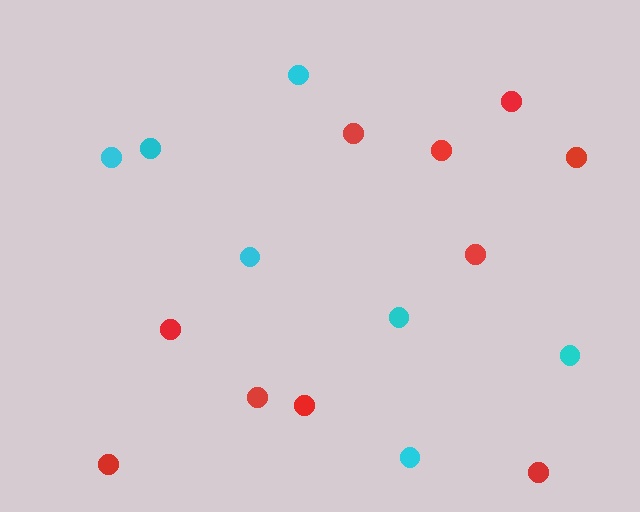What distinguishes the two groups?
There are 2 groups: one group of red circles (10) and one group of cyan circles (7).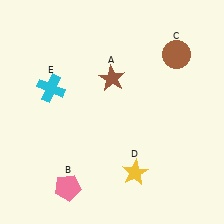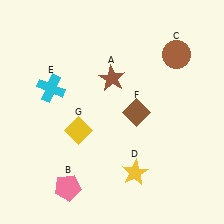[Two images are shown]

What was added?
A brown diamond (F), a yellow diamond (G) were added in Image 2.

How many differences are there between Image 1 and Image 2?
There are 2 differences between the two images.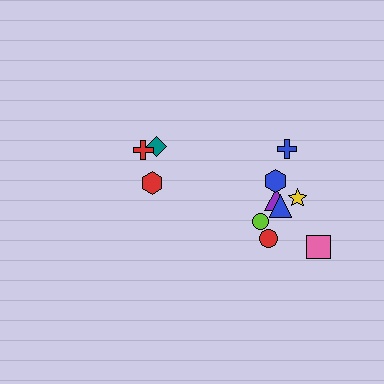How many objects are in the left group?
There are 3 objects.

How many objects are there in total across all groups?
There are 11 objects.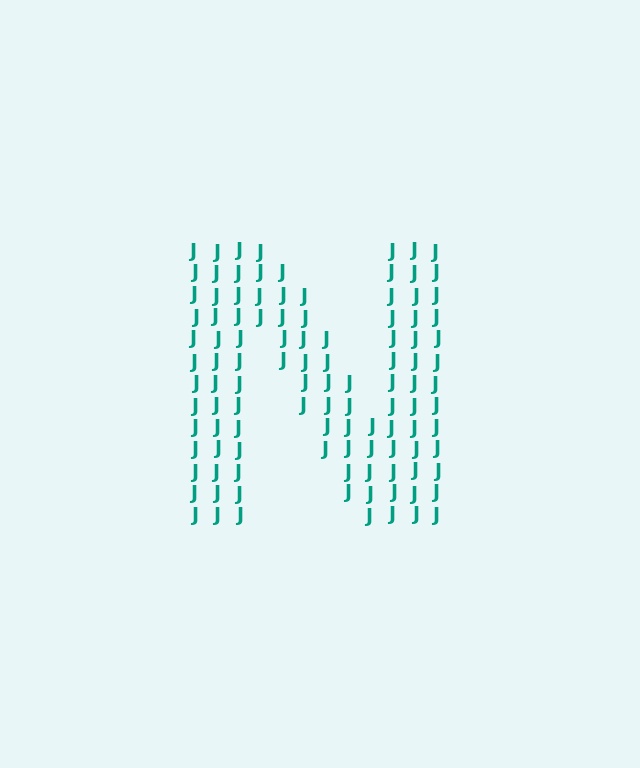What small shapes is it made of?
It is made of small letter J's.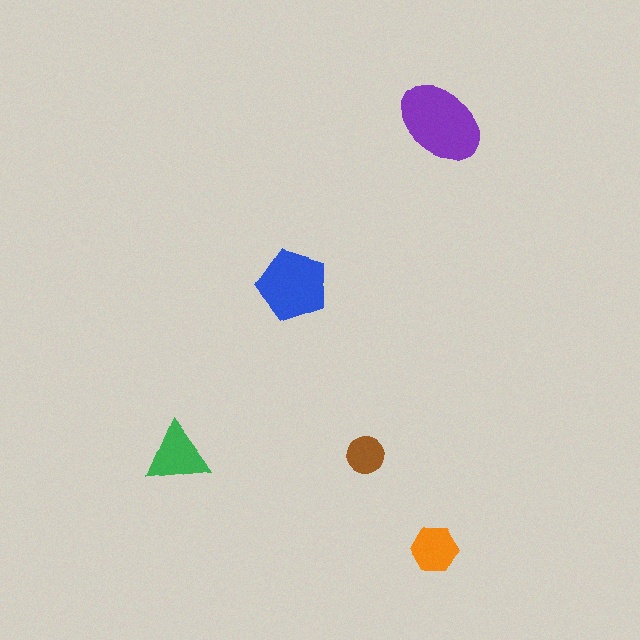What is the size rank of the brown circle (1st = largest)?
5th.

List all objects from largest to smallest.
The purple ellipse, the blue pentagon, the green triangle, the orange hexagon, the brown circle.